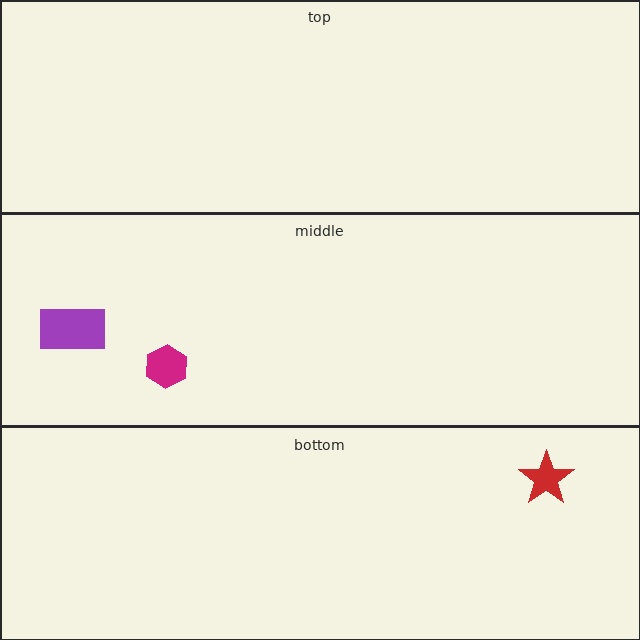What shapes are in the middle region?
The magenta hexagon, the purple rectangle.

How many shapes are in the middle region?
2.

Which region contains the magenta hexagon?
The middle region.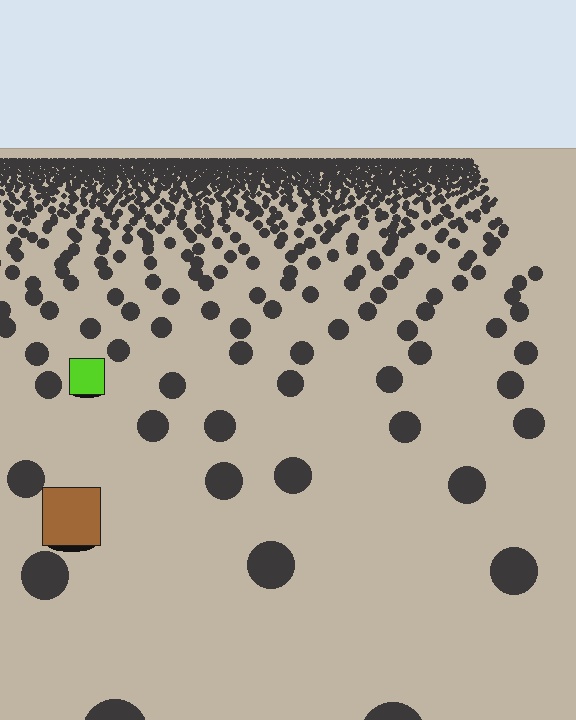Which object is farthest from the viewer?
The lime square is farthest from the viewer. It appears smaller and the ground texture around it is denser.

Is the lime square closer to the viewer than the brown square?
No. The brown square is closer — you can tell from the texture gradient: the ground texture is coarser near it.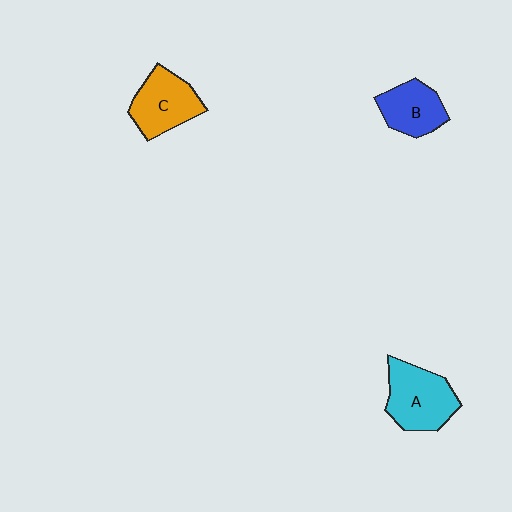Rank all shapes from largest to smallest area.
From largest to smallest: A (cyan), C (orange), B (blue).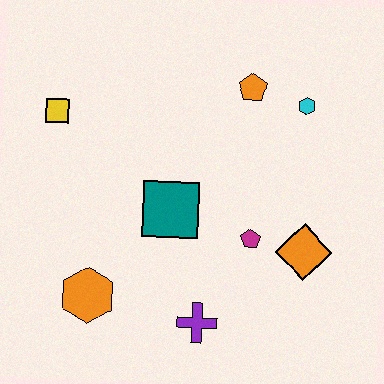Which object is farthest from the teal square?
The cyan hexagon is farthest from the teal square.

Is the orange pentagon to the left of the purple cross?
No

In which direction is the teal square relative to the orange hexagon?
The teal square is above the orange hexagon.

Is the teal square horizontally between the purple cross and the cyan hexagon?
No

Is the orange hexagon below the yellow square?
Yes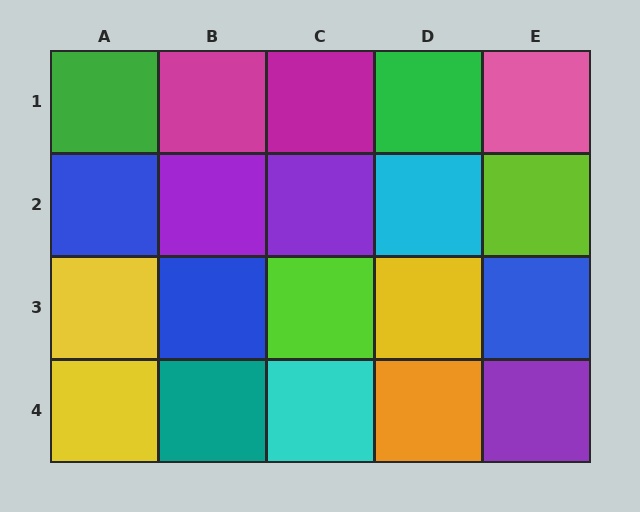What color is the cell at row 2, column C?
Purple.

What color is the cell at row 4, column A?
Yellow.